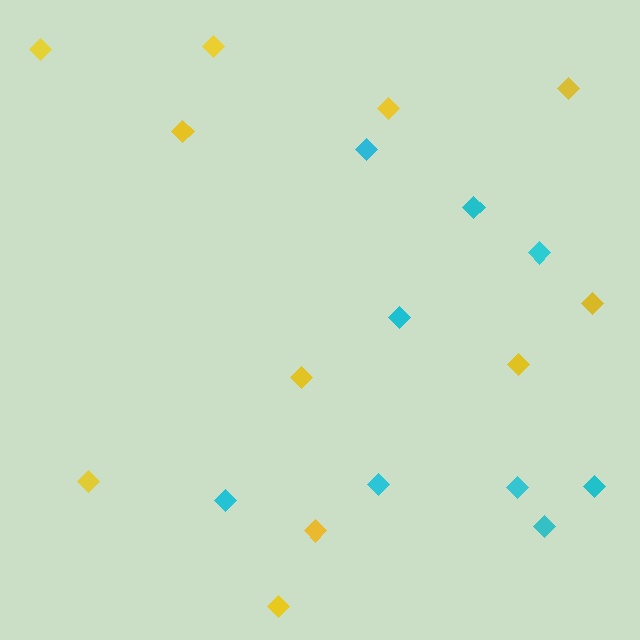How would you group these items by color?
There are 2 groups: one group of yellow diamonds (11) and one group of cyan diamonds (9).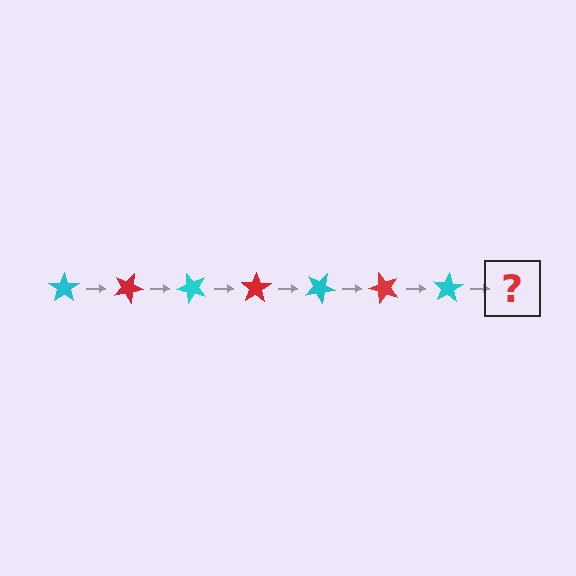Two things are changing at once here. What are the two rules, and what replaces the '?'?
The two rules are that it rotates 25 degrees each step and the color cycles through cyan and red. The '?' should be a red star, rotated 175 degrees from the start.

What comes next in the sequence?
The next element should be a red star, rotated 175 degrees from the start.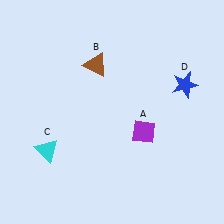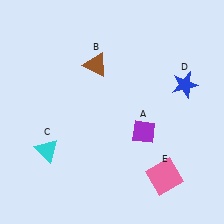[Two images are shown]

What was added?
A pink square (E) was added in Image 2.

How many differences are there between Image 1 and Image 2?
There is 1 difference between the two images.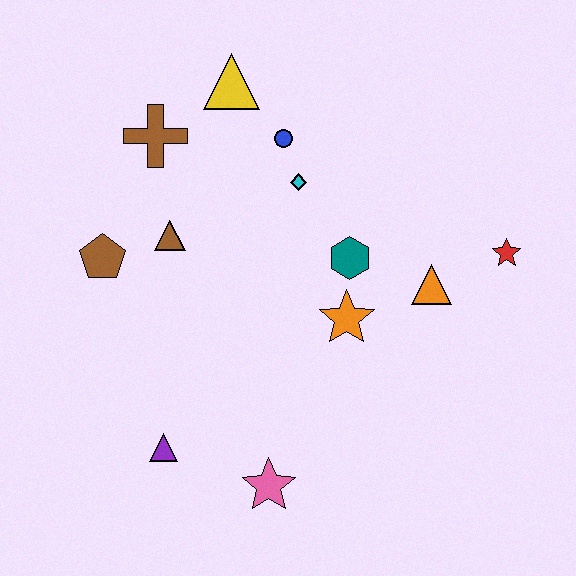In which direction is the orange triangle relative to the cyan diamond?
The orange triangle is to the right of the cyan diamond.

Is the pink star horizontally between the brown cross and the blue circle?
Yes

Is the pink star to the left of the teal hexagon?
Yes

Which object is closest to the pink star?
The purple triangle is closest to the pink star.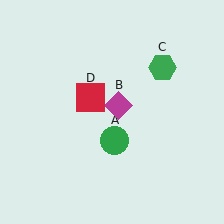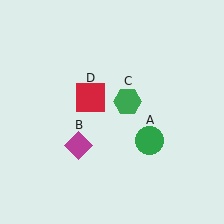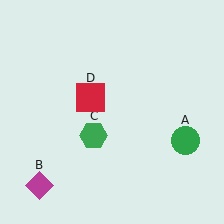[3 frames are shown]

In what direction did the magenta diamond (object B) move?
The magenta diamond (object B) moved down and to the left.